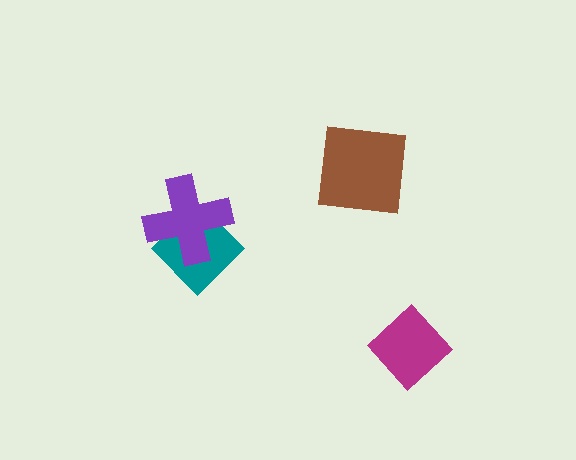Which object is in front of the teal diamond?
The purple cross is in front of the teal diamond.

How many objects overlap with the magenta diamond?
0 objects overlap with the magenta diamond.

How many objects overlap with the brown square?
0 objects overlap with the brown square.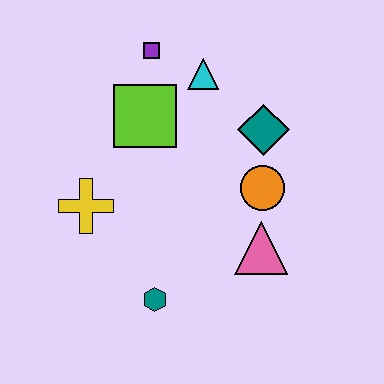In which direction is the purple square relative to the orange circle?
The purple square is above the orange circle.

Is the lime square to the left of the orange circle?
Yes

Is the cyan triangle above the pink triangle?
Yes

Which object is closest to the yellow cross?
The lime square is closest to the yellow cross.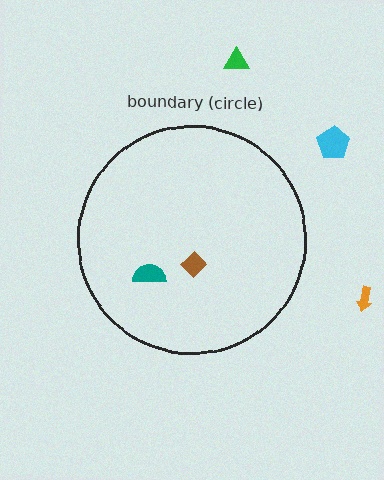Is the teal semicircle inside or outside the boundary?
Inside.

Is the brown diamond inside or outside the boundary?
Inside.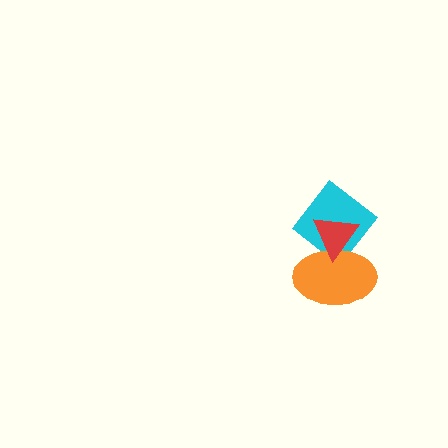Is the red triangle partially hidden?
No, no other shape covers it.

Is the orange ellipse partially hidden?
Yes, it is partially covered by another shape.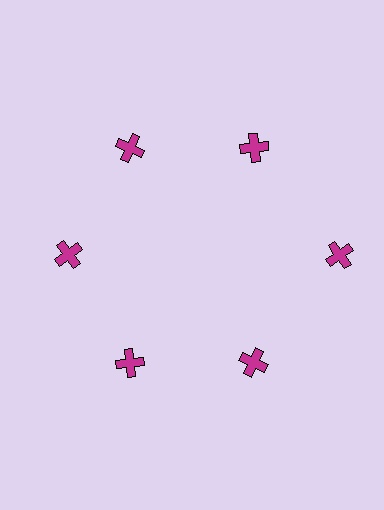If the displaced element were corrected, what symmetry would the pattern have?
It would have 6-fold rotational symmetry — the pattern would map onto itself every 60 degrees.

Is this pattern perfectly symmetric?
No. The 6 magenta crosses are arranged in a ring, but one element near the 3 o'clock position is pushed outward from the center, breaking the 6-fold rotational symmetry.